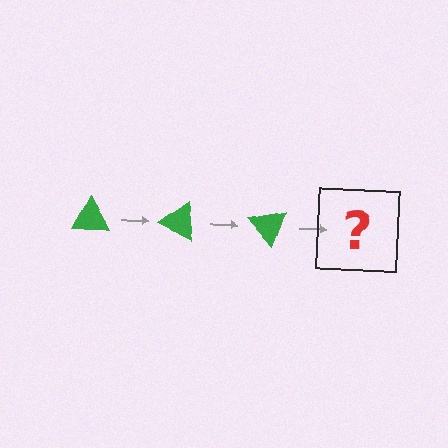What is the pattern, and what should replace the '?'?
The pattern is that the triangle rotates 25 degrees each step. The '?' should be a green triangle rotated 75 degrees.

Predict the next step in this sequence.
The next step is a green triangle rotated 75 degrees.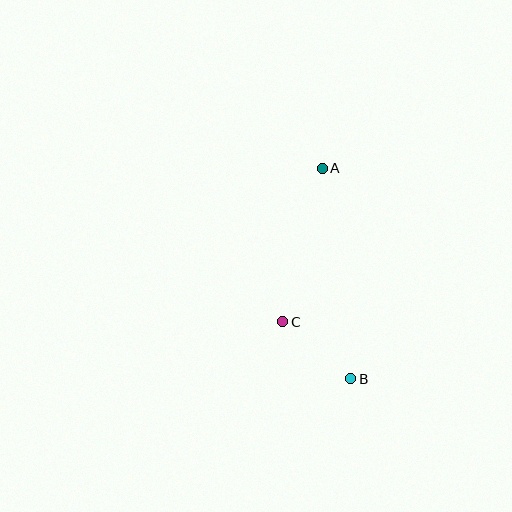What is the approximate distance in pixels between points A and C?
The distance between A and C is approximately 158 pixels.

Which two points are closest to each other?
Points B and C are closest to each other.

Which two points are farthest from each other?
Points A and B are farthest from each other.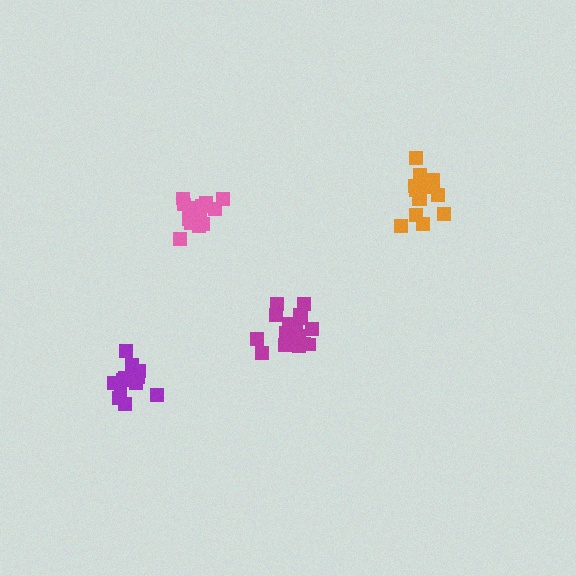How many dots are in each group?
Group 1: 17 dots, Group 2: 15 dots, Group 3: 14 dots, Group 4: 13 dots (59 total).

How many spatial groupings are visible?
There are 4 spatial groupings.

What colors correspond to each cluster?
The clusters are colored: magenta, orange, pink, purple.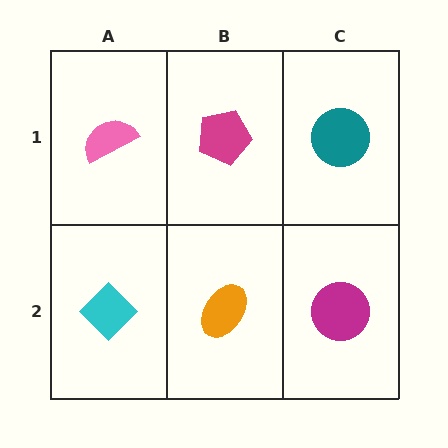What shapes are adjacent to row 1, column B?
An orange ellipse (row 2, column B), a pink semicircle (row 1, column A), a teal circle (row 1, column C).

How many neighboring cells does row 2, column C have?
2.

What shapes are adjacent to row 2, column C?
A teal circle (row 1, column C), an orange ellipse (row 2, column B).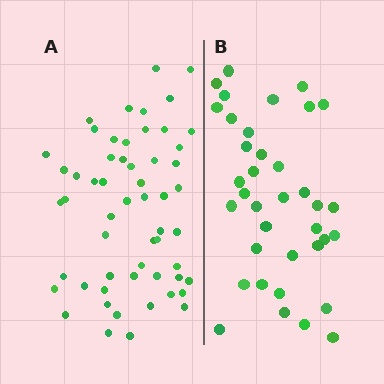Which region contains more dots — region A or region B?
Region A (the left region) has more dots.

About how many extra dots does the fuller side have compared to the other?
Region A has approximately 20 more dots than region B.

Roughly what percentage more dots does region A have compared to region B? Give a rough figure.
About 50% more.